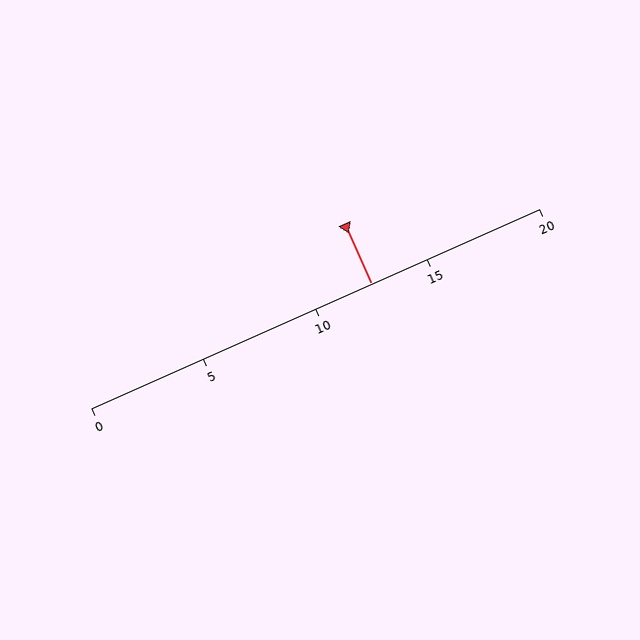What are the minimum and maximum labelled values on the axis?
The axis runs from 0 to 20.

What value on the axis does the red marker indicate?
The marker indicates approximately 12.5.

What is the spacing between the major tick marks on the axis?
The major ticks are spaced 5 apart.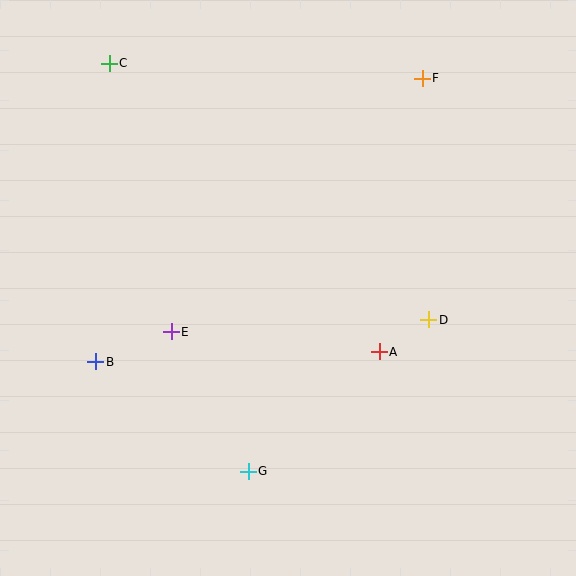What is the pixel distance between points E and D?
The distance between E and D is 258 pixels.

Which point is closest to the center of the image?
Point A at (379, 352) is closest to the center.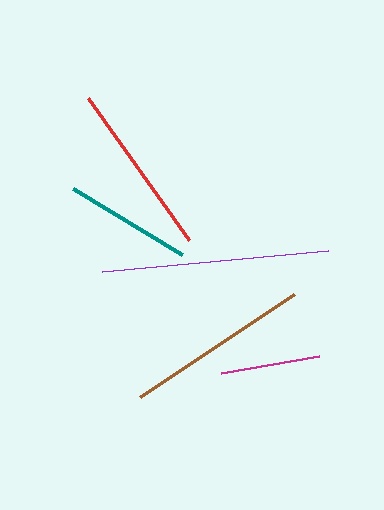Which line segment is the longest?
The purple line is the longest at approximately 227 pixels.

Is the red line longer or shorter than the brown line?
The brown line is longer than the red line.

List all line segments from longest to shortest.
From longest to shortest: purple, brown, red, teal, magenta.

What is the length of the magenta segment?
The magenta segment is approximately 99 pixels long.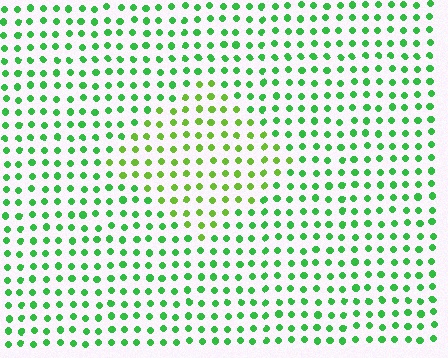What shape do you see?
I see a diamond.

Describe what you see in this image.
The image is filled with small green elements in a uniform arrangement. A diamond-shaped region is visible where the elements are tinted to a slightly different hue, forming a subtle color boundary.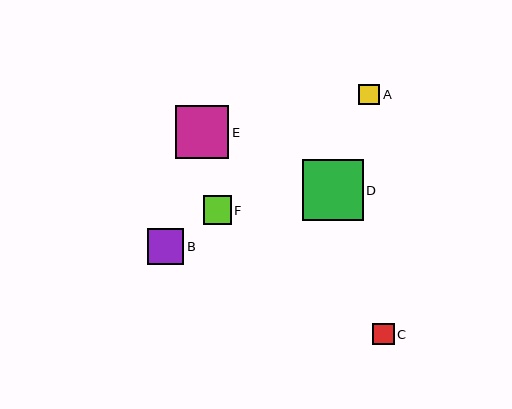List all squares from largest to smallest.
From largest to smallest: D, E, B, F, C, A.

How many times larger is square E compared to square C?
Square E is approximately 2.5 times the size of square C.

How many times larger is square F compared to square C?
Square F is approximately 1.3 times the size of square C.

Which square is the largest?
Square D is the largest with a size of approximately 61 pixels.